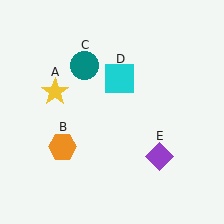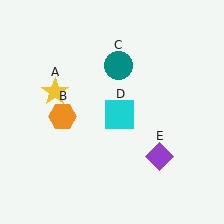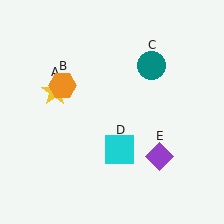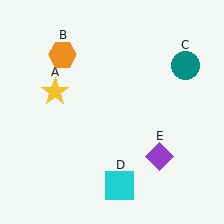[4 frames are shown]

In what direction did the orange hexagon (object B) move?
The orange hexagon (object B) moved up.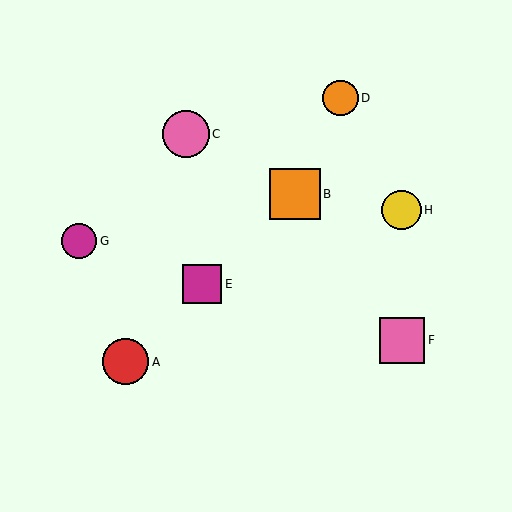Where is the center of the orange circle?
The center of the orange circle is at (340, 98).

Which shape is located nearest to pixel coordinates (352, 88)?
The orange circle (labeled D) at (340, 98) is nearest to that location.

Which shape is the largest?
The orange square (labeled B) is the largest.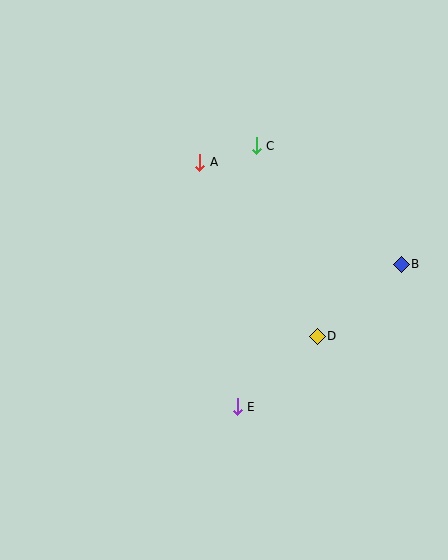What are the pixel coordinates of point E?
Point E is at (237, 407).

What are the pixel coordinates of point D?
Point D is at (317, 336).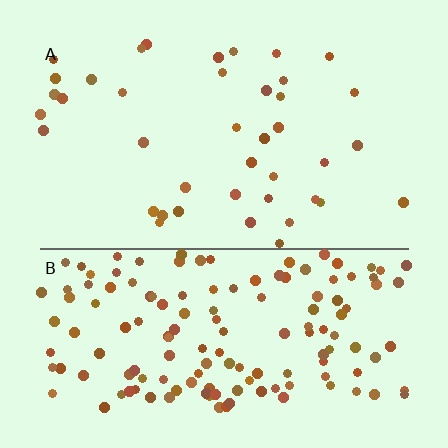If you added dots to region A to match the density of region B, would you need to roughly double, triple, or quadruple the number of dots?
Approximately quadruple.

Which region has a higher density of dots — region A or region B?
B (the bottom).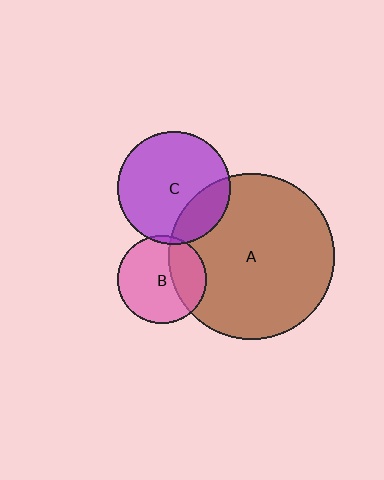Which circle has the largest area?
Circle A (brown).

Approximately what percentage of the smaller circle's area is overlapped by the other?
Approximately 35%.